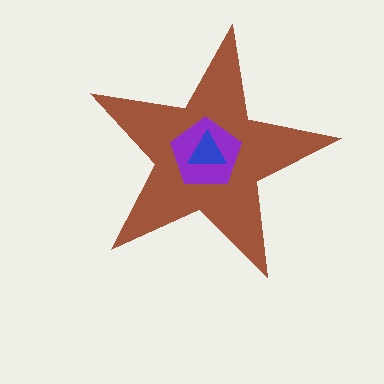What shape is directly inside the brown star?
The purple pentagon.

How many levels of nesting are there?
3.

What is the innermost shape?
The blue triangle.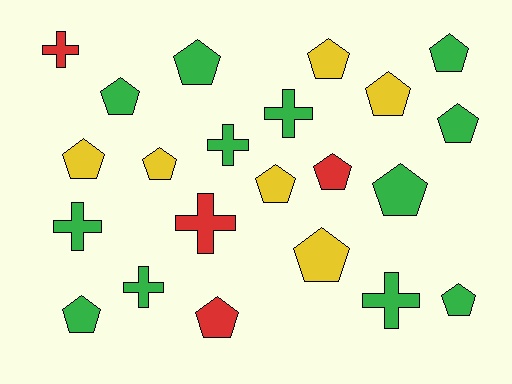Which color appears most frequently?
Green, with 12 objects.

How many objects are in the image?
There are 22 objects.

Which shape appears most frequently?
Pentagon, with 15 objects.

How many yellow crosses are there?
There are no yellow crosses.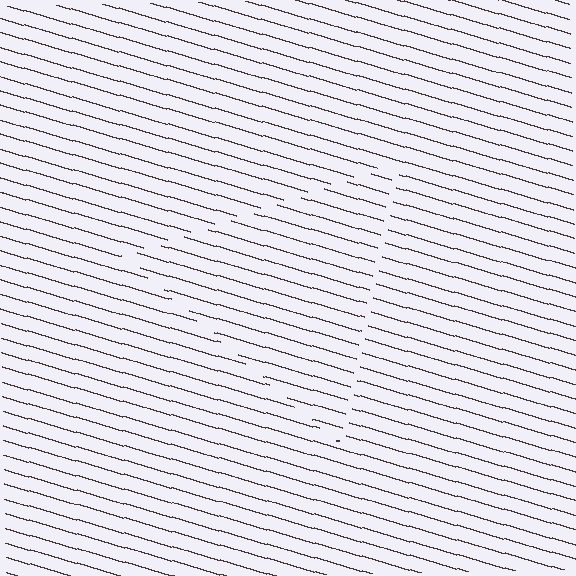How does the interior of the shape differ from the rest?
The interior of the shape contains the same grating, shifted by half a period — the contour is defined by the phase discontinuity where line-ends from the inner and outer gratings abut.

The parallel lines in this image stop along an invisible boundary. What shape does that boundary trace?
An illusory triangle. The interior of the shape contains the same grating, shifted by half a period — the contour is defined by the phase discontinuity where line-ends from the inner and outer gratings abut.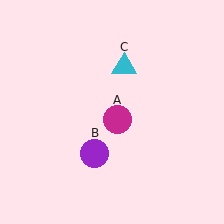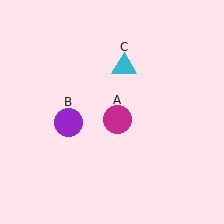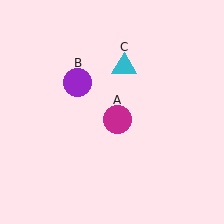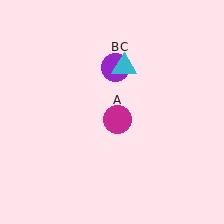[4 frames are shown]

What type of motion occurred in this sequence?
The purple circle (object B) rotated clockwise around the center of the scene.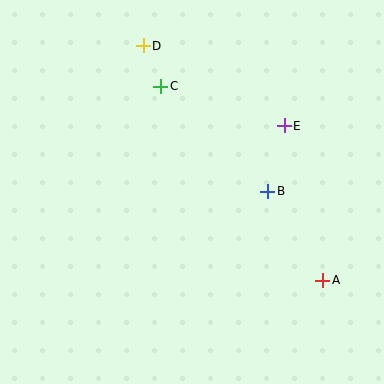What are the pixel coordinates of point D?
Point D is at (143, 46).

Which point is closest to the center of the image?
Point B at (268, 191) is closest to the center.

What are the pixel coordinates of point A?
Point A is at (323, 280).